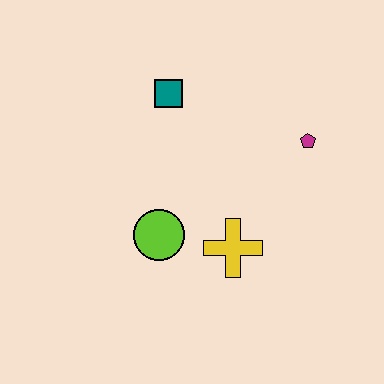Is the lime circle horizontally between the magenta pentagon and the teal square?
No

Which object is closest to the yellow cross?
The lime circle is closest to the yellow cross.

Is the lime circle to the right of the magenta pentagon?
No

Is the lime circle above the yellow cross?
Yes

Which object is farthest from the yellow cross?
The teal square is farthest from the yellow cross.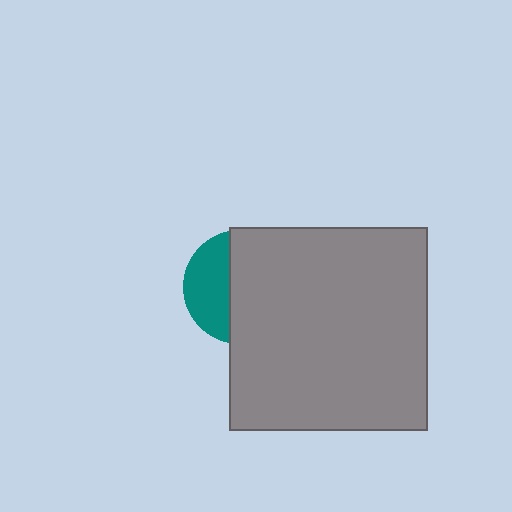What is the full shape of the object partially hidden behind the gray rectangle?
The partially hidden object is a teal circle.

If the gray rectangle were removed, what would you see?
You would see the complete teal circle.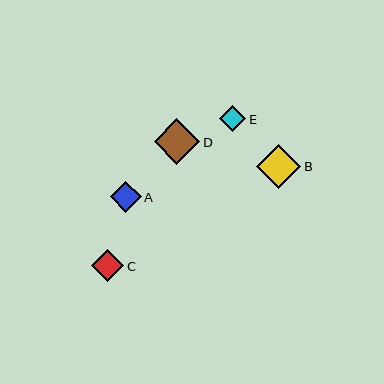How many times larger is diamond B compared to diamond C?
Diamond B is approximately 1.4 times the size of diamond C.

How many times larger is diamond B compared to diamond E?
Diamond B is approximately 1.7 times the size of diamond E.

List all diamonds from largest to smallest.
From largest to smallest: D, B, C, A, E.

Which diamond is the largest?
Diamond D is the largest with a size of approximately 46 pixels.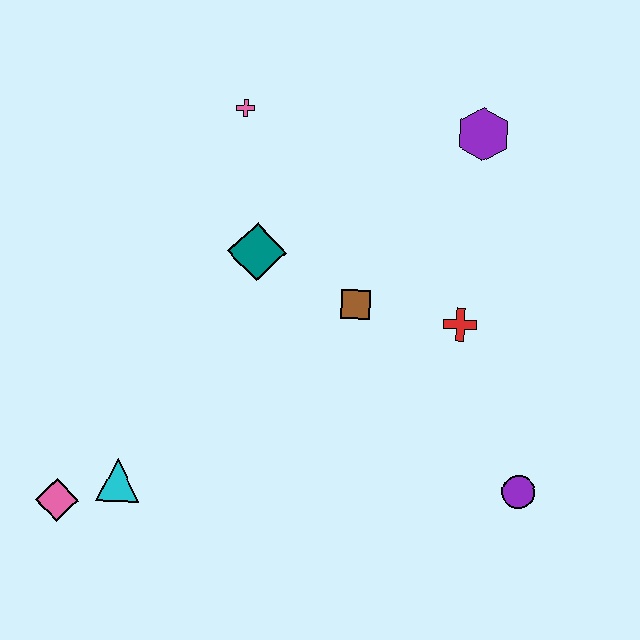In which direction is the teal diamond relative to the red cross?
The teal diamond is to the left of the red cross.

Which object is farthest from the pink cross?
The purple circle is farthest from the pink cross.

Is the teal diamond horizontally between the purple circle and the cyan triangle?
Yes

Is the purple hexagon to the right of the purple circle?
No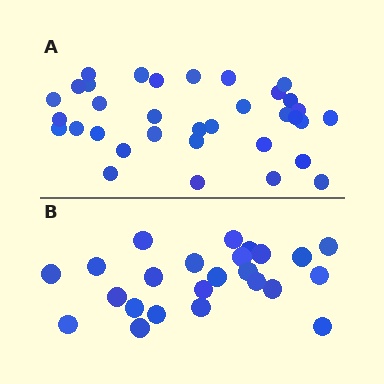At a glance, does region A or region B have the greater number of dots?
Region A (the top region) has more dots.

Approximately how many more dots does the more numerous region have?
Region A has roughly 10 or so more dots than region B.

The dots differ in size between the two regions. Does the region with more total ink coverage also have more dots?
No. Region B has more total ink coverage because its dots are larger, but region A actually contains more individual dots. Total area can be misleading — the number of items is what matters here.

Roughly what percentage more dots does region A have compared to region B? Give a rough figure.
About 40% more.